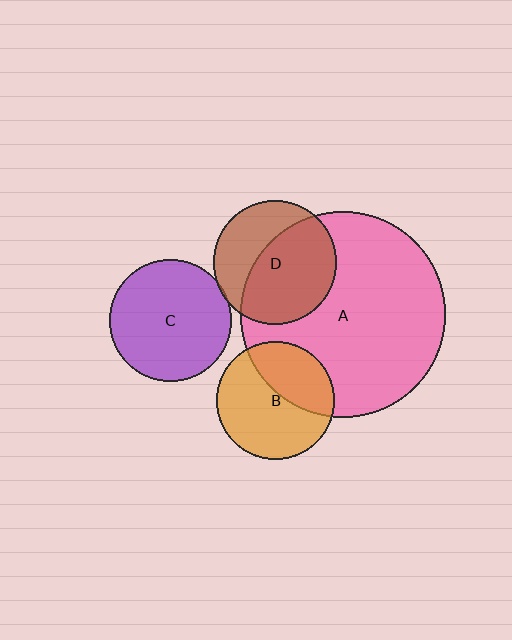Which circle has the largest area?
Circle A (pink).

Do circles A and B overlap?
Yes.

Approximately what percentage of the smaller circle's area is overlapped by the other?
Approximately 40%.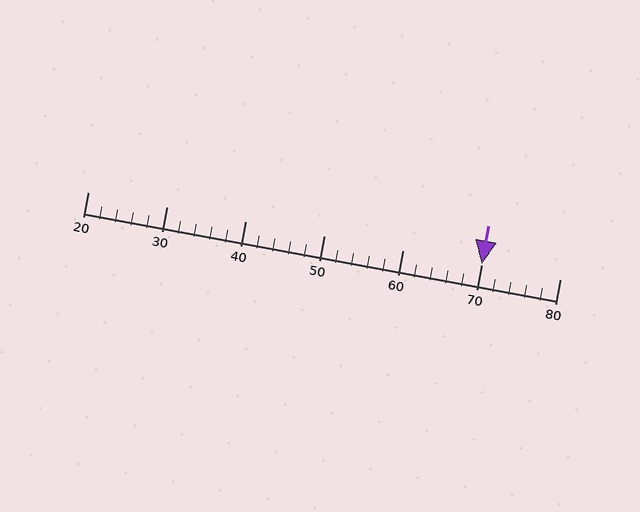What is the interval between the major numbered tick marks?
The major tick marks are spaced 10 units apart.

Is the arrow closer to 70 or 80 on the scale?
The arrow is closer to 70.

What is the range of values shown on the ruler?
The ruler shows values from 20 to 80.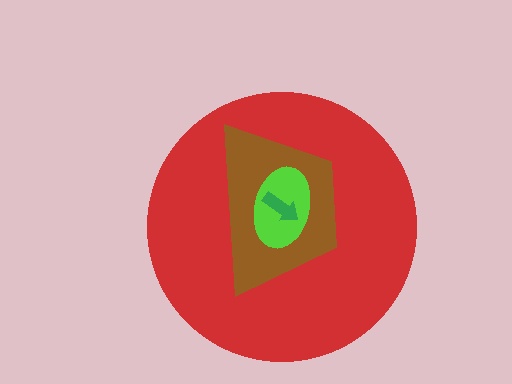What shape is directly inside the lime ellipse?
The green arrow.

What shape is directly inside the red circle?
The brown trapezoid.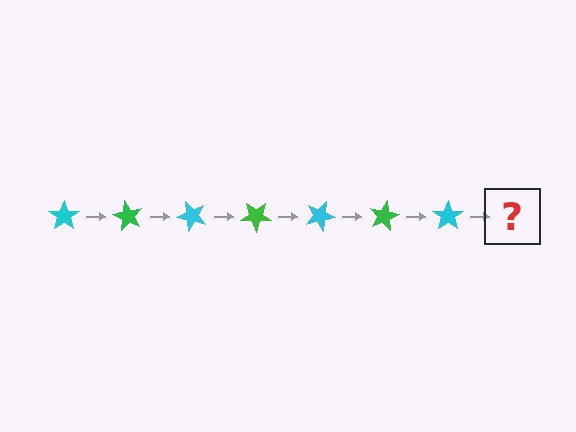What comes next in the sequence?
The next element should be a green star, rotated 420 degrees from the start.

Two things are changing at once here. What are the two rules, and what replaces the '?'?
The two rules are that it rotates 60 degrees each step and the color cycles through cyan and green. The '?' should be a green star, rotated 420 degrees from the start.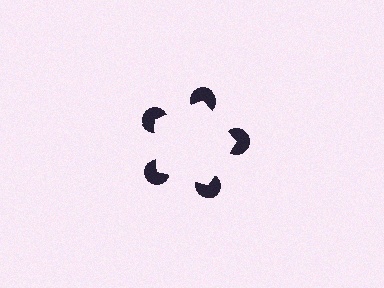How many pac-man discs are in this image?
There are 5 — one at each vertex of the illusory pentagon.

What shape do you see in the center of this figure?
An illusory pentagon — its edges are inferred from the aligned wedge cuts in the pac-man discs, not physically drawn.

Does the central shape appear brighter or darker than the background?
It typically appears slightly brighter than the background, even though no actual brightness change is drawn.